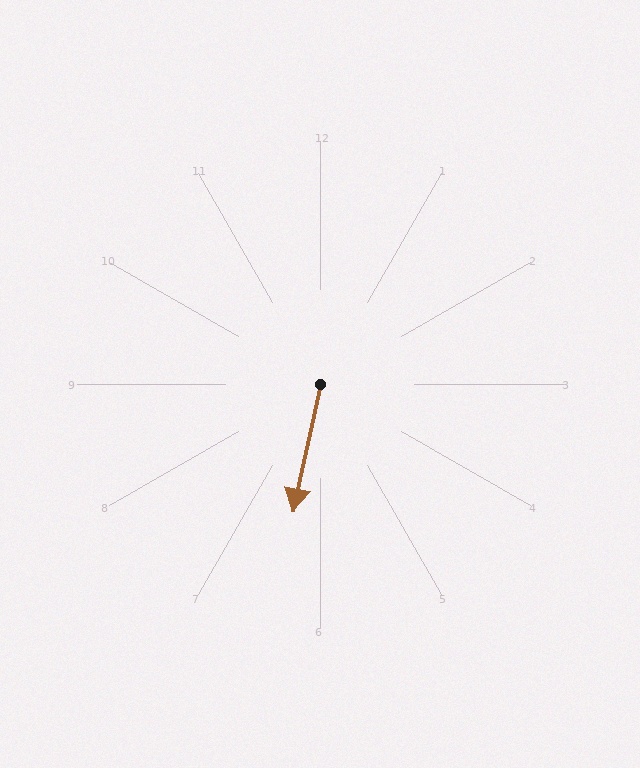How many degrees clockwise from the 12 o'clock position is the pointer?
Approximately 192 degrees.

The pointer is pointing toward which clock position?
Roughly 6 o'clock.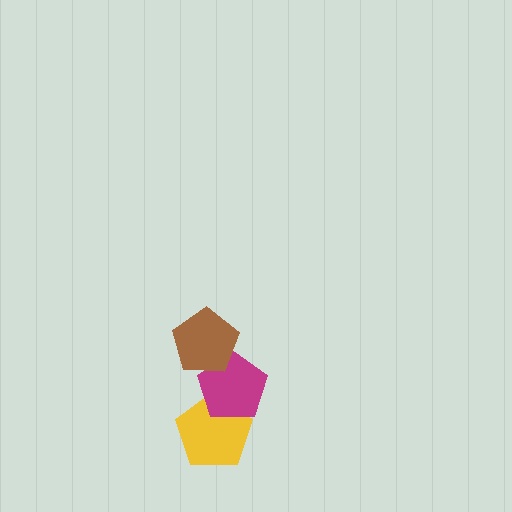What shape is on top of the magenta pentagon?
The brown pentagon is on top of the magenta pentagon.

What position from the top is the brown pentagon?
The brown pentagon is 1st from the top.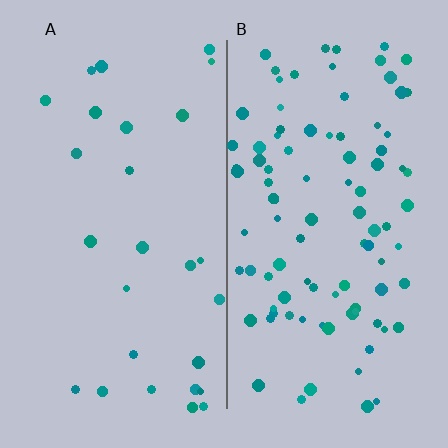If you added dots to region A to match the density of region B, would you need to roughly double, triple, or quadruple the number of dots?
Approximately triple.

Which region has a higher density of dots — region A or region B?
B (the right).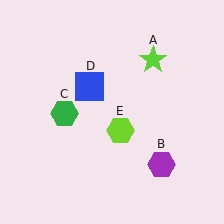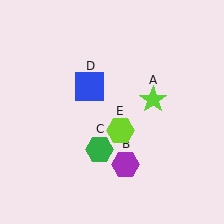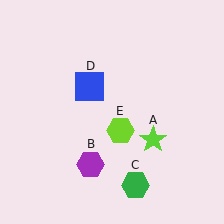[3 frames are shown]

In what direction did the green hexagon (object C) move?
The green hexagon (object C) moved down and to the right.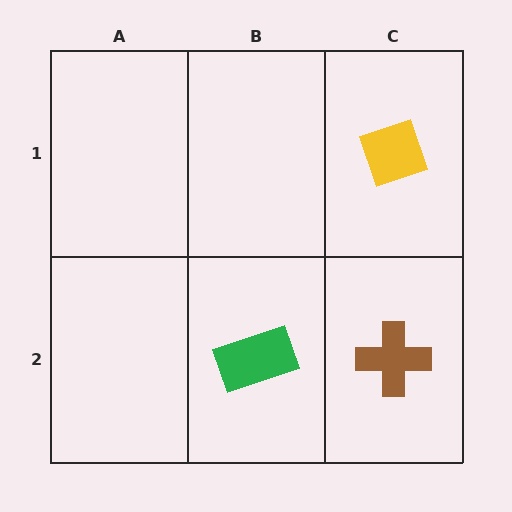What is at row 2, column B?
A green rectangle.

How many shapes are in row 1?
1 shape.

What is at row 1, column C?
A yellow diamond.